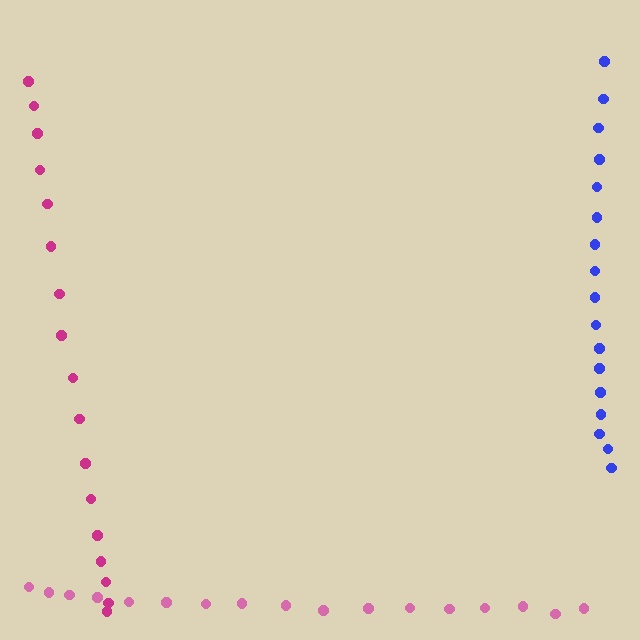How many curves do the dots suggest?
There are 3 distinct paths.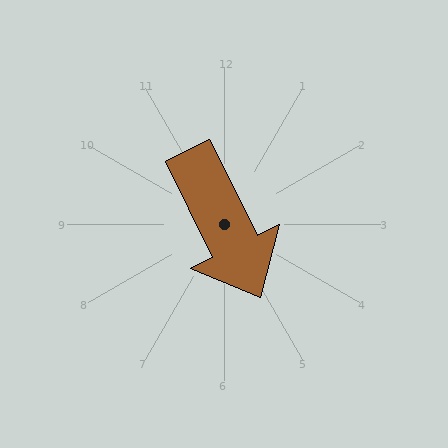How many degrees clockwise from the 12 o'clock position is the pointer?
Approximately 154 degrees.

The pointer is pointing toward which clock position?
Roughly 5 o'clock.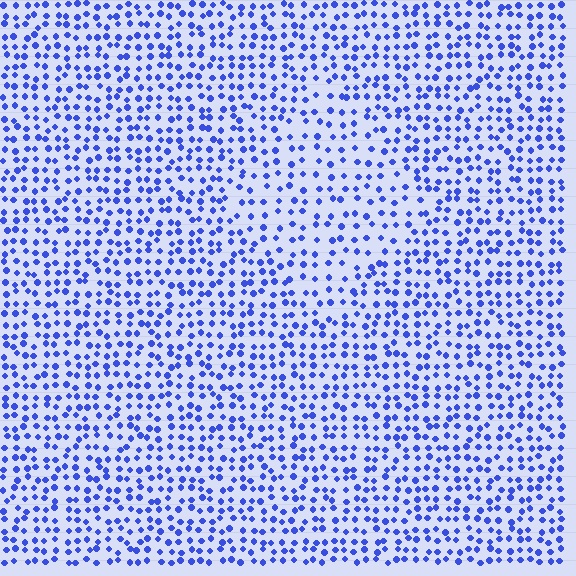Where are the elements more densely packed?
The elements are more densely packed outside the diamond boundary.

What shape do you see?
I see a diamond.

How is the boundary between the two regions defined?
The boundary is defined by a change in element density (approximately 1.6x ratio). All elements are the same color, size, and shape.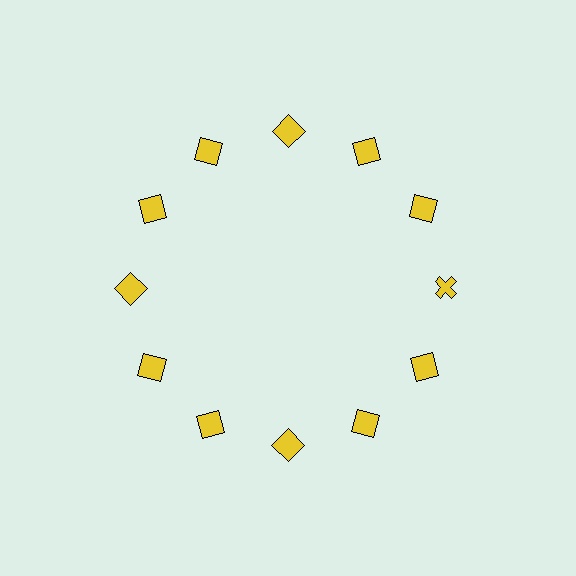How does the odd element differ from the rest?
It has a different shape: cross instead of square.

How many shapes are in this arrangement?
There are 12 shapes arranged in a ring pattern.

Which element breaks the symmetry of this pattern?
The yellow cross at roughly the 3 o'clock position breaks the symmetry. All other shapes are yellow squares.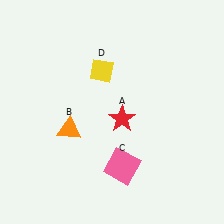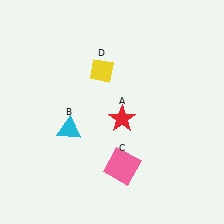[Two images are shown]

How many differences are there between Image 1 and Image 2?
There is 1 difference between the two images.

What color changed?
The triangle (B) changed from orange in Image 1 to cyan in Image 2.